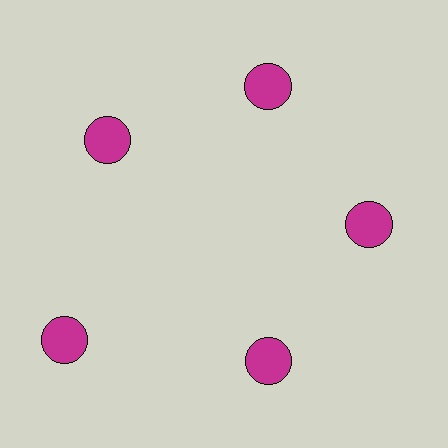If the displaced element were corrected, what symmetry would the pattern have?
It would have 5-fold rotational symmetry — the pattern would map onto itself every 72 degrees.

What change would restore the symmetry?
The symmetry would be restored by moving it inward, back onto the ring so that all 5 circles sit at equal angles and equal distance from the center.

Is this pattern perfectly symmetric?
No. The 5 magenta circles are arranged in a ring, but one element near the 8 o'clock position is pushed outward from the center, breaking the 5-fold rotational symmetry.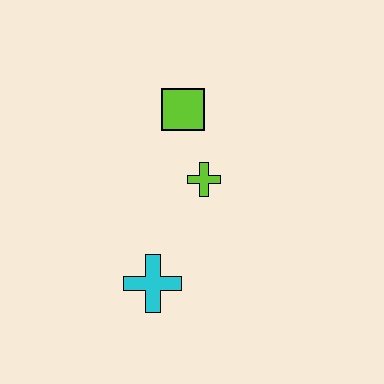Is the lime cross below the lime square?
Yes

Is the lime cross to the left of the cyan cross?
No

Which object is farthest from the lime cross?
The cyan cross is farthest from the lime cross.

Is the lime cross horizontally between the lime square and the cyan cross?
No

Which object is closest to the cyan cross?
The lime cross is closest to the cyan cross.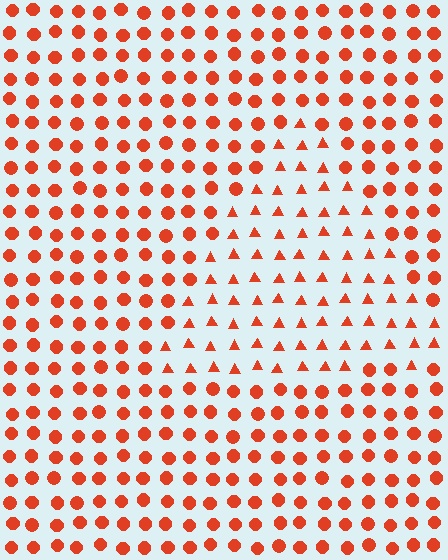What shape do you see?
I see a triangle.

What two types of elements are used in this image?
The image uses triangles inside the triangle region and circles outside it.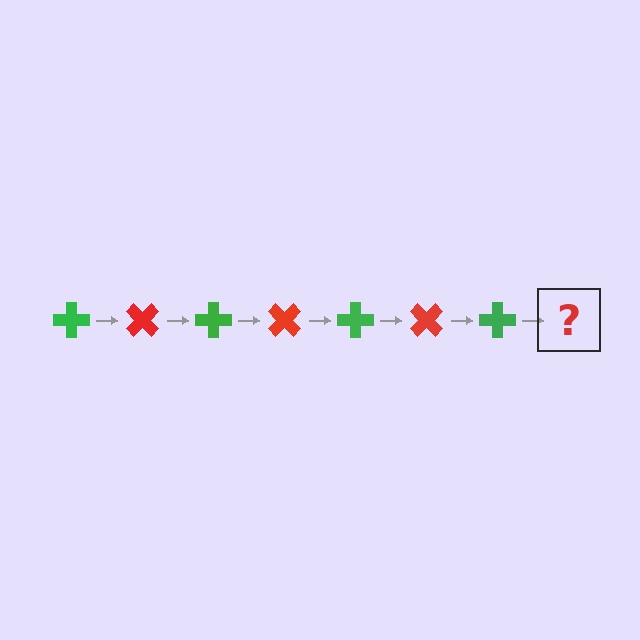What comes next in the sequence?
The next element should be a red cross, rotated 315 degrees from the start.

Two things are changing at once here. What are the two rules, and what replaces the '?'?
The two rules are that it rotates 45 degrees each step and the color cycles through green and red. The '?' should be a red cross, rotated 315 degrees from the start.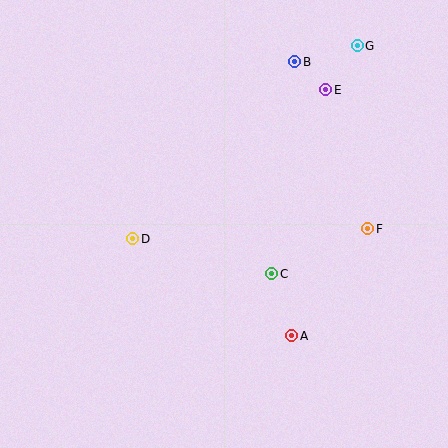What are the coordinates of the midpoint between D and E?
The midpoint between D and E is at (229, 164).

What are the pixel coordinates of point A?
Point A is at (292, 336).